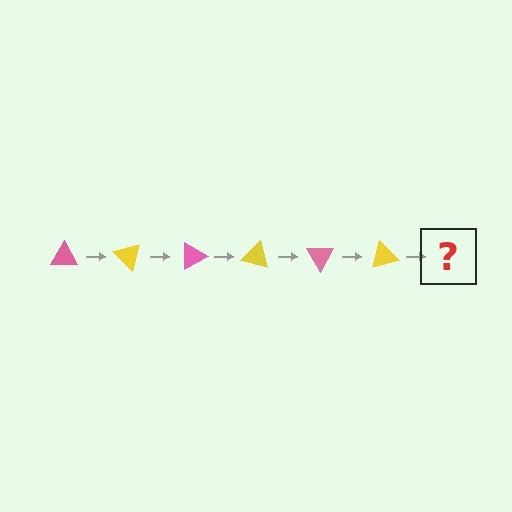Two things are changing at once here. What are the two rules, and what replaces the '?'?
The two rules are that it rotates 45 degrees each step and the color cycles through pink and yellow. The '?' should be a pink triangle, rotated 270 degrees from the start.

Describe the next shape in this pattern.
It should be a pink triangle, rotated 270 degrees from the start.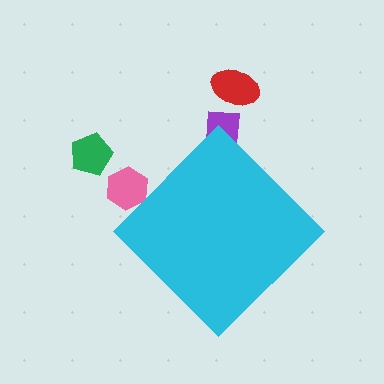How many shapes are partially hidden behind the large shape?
2 shapes are partially hidden.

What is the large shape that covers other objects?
A cyan diamond.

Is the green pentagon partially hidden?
No, the green pentagon is fully visible.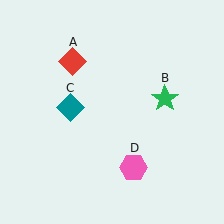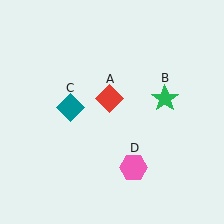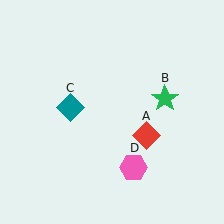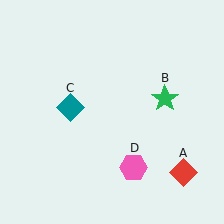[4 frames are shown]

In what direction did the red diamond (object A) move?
The red diamond (object A) moved down and to the right.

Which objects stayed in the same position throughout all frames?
Green star (object B) and teal diamond (object C) and pink hexagon (object D) remained stationary.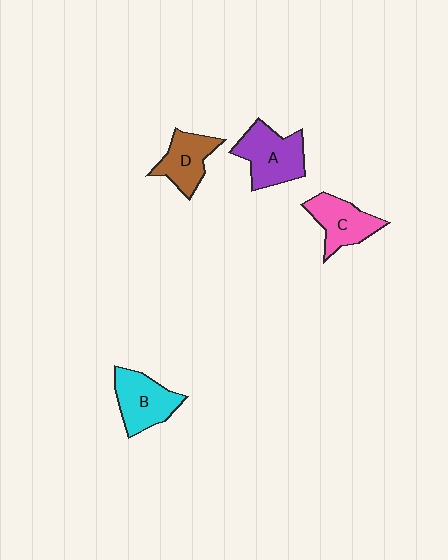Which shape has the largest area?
Shape A (purple).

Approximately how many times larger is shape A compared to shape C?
Approximately 1.2 times.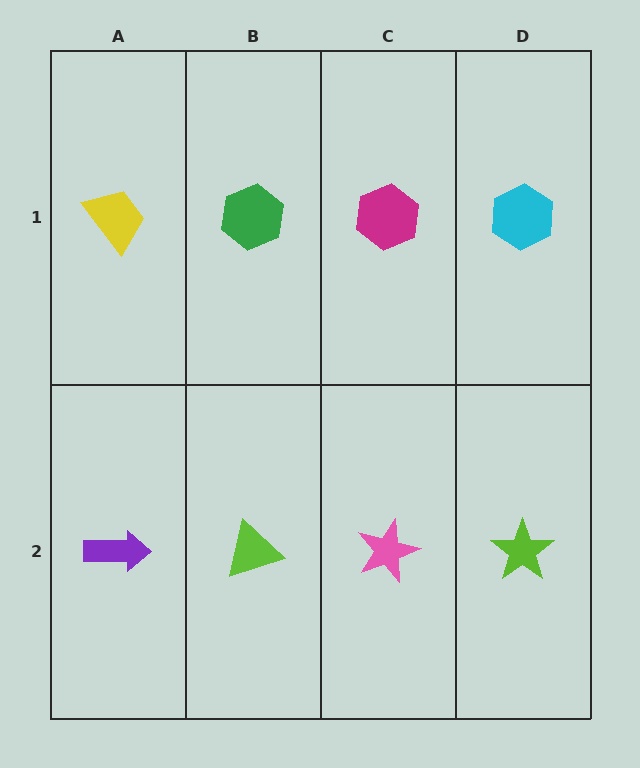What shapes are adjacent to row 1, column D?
A lime star (row 2, column D), a magenta hexagon (row 1, column C).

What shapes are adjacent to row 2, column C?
A magenta hexagon (row 1, column C), a lime triangle (row 2, column B), a lime star (row 2, column D).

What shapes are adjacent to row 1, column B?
A lime triangle (row 2, column B), a yellow trapezoid (row 1, column A), a magenta hexagon (row 1, column C).